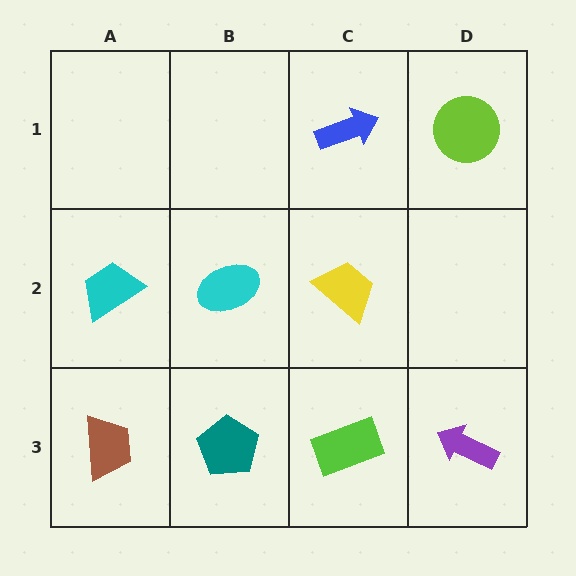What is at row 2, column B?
A cyan ellipse.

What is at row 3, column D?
A purple arrow.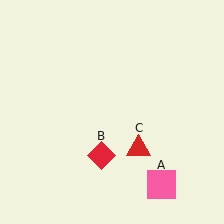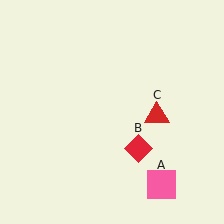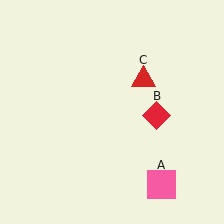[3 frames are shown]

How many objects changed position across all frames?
2 objects changed position: red diamond (object B), red triangle (object C).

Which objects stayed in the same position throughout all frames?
Pink square (object A) remained stationary.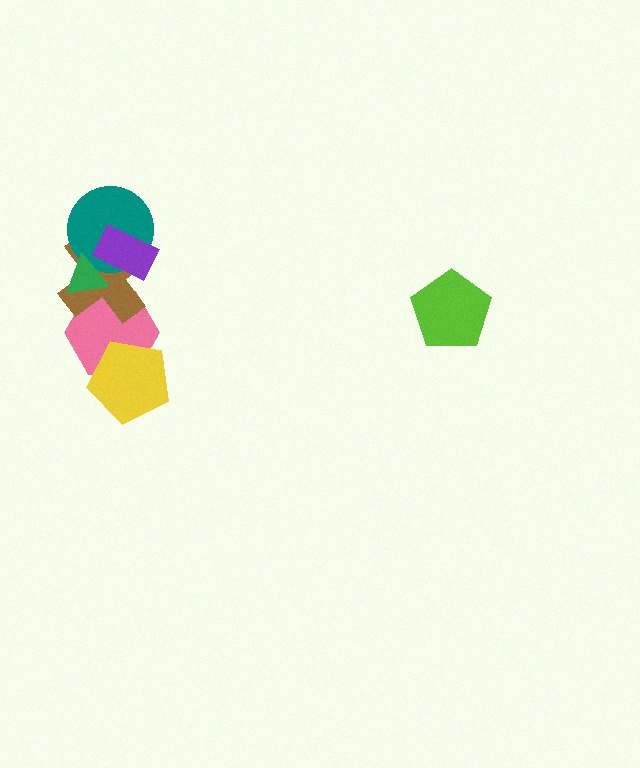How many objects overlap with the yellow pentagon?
1 object overlaps with the yellow pentagon.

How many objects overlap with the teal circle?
3 objects overlap with the teal circle.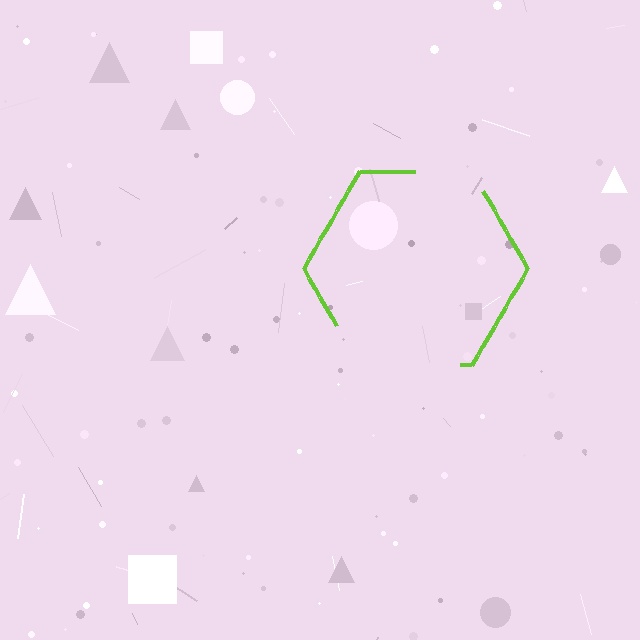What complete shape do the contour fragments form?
The contour fragments form a hexagon.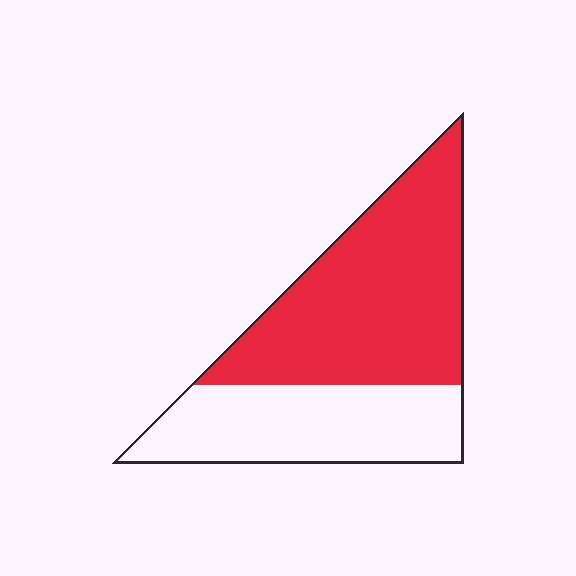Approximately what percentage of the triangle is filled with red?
Approximately 60%.